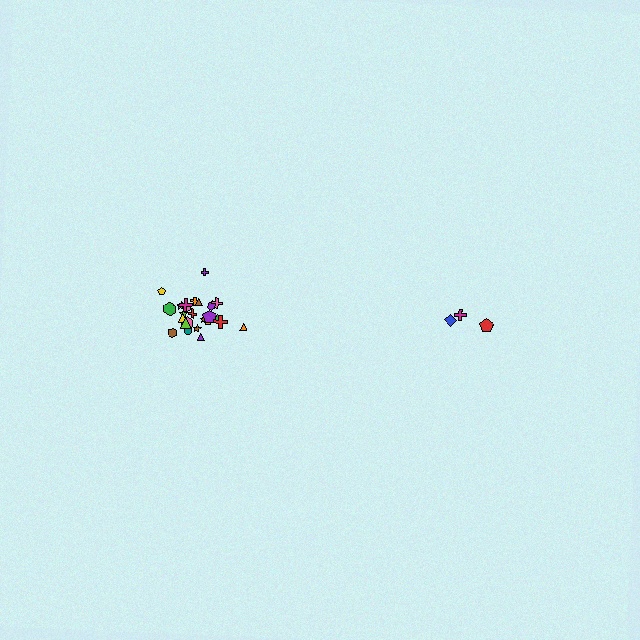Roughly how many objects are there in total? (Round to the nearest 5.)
Roughly 30 objects in total.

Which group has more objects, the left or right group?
The left group.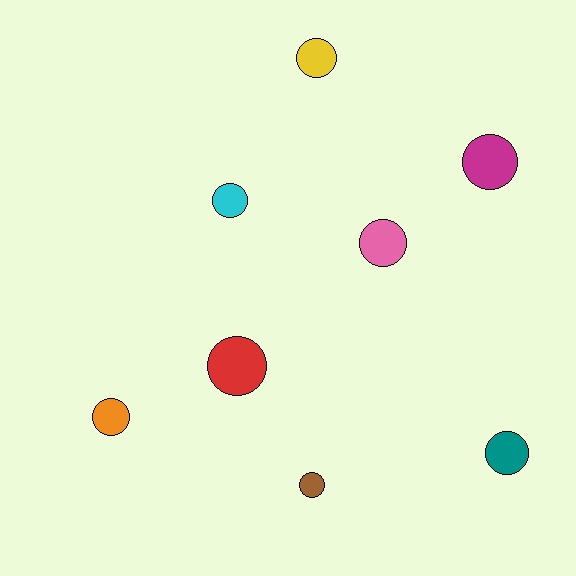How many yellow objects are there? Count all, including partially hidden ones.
There is 1 yellow object.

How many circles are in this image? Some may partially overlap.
There are 8 circles.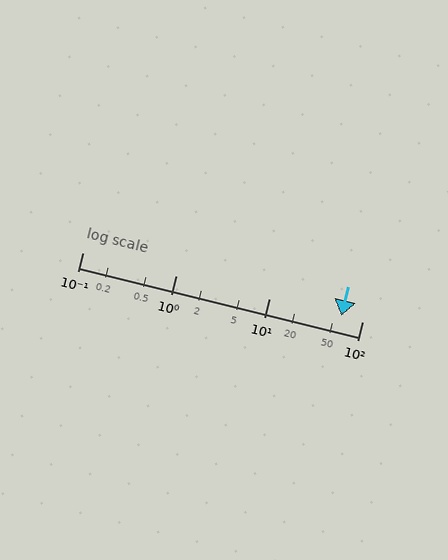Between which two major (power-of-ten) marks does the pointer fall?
The pointer is between 10 and 100.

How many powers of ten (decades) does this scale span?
The scale spans 3 decades, from 0.1 to 100.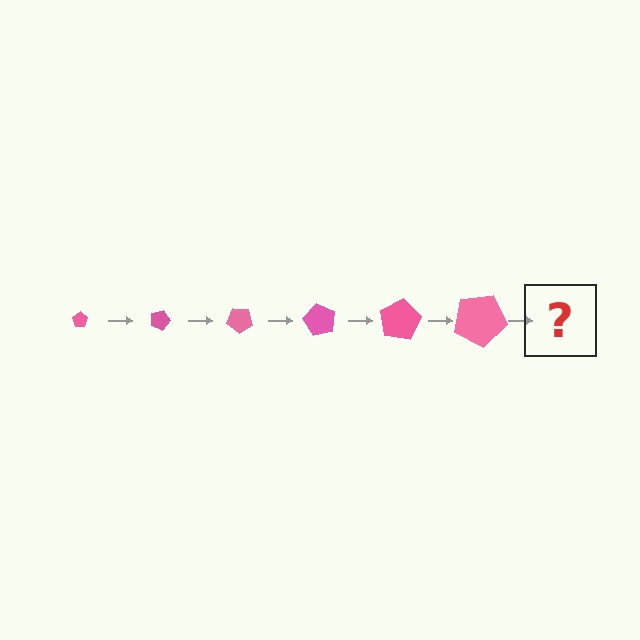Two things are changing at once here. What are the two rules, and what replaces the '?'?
The two rules are that the pentagon grows larger each step and it rotates 20 degrees each step. The '?' should be a pentagon, larger than the previous one and rotated 120 degrees from the start.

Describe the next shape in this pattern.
It should be a pentagon, larger than the previous one and rotated 120 degrees from the start.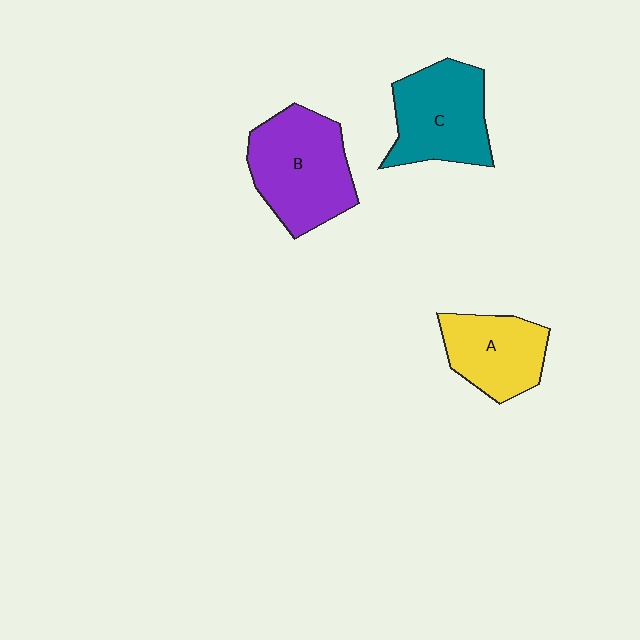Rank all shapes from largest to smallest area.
From largest to smallest: B (purple), C (teal), A (yellow).